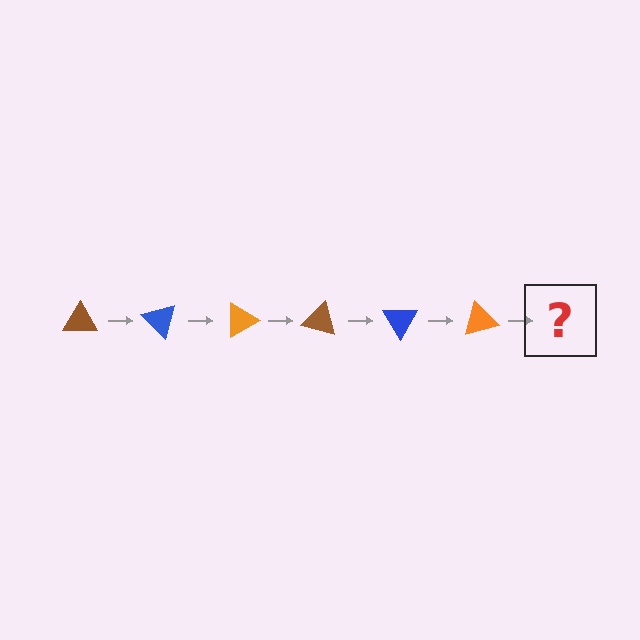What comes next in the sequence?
The next element should be a brown triangle, rotated 270 degrees from the start.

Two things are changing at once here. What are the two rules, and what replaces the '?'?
The two rules are that it rotates 45 degrees each step and the color cycles through brown, blue, and orange. The '?' should be a brown triangle, rotated 270 degrees from the start.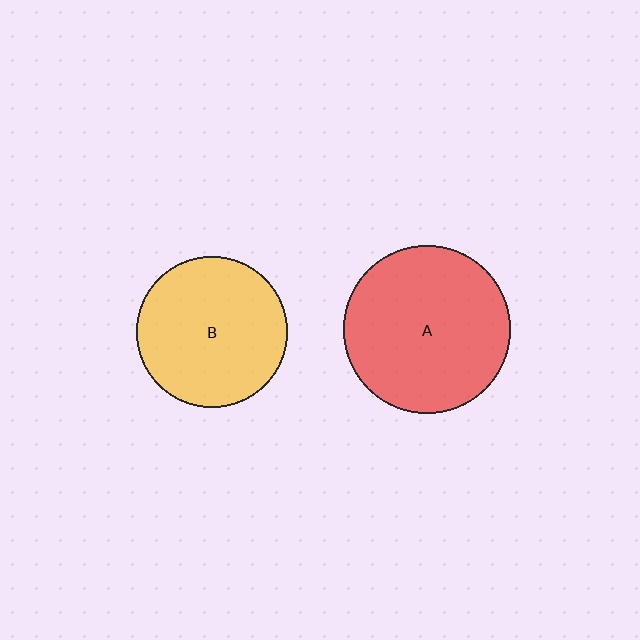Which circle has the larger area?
Circle A (red).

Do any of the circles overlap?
No, none of the circles overlap.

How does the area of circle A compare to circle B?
Approximately 1.2 times.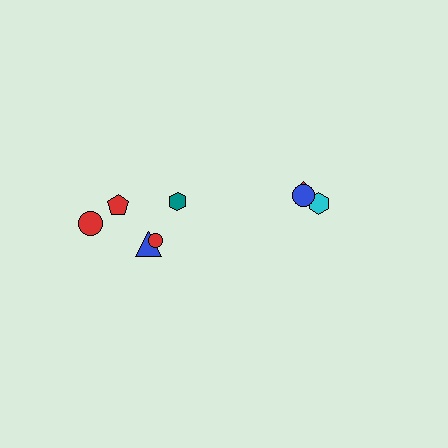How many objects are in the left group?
There are 5 objects.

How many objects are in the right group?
There are 3 objects.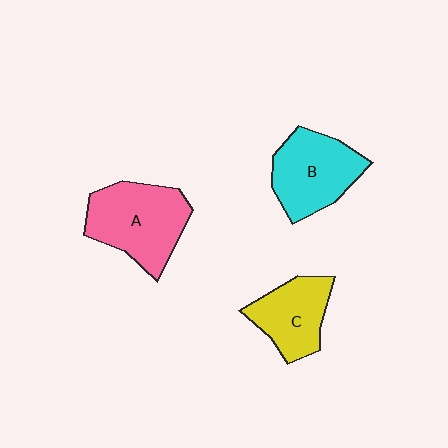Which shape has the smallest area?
Shape C (yellow).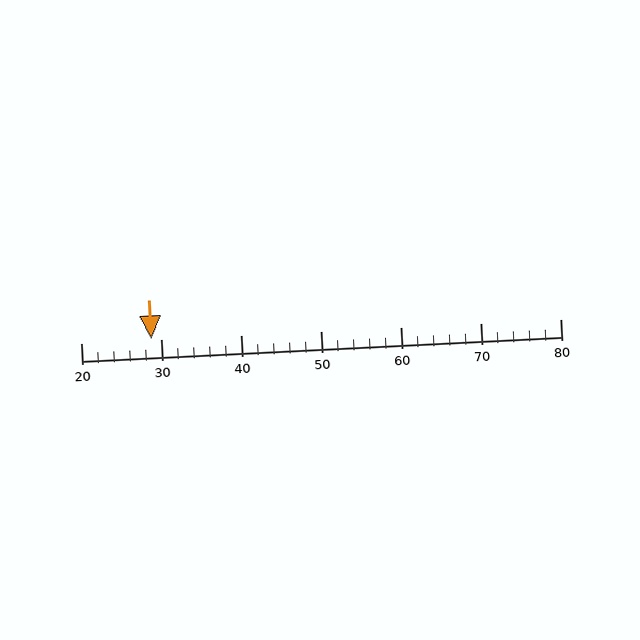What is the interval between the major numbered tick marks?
The major tick marks are spaced 10 units apart.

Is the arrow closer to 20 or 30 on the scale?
The arrow is closer to 30.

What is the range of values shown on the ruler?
The ruler shows values from 20 to 80.